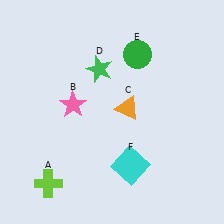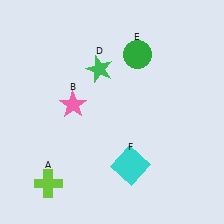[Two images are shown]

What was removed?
The orange triangle (C) was removed in Image 2.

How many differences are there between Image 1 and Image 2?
There is 1 difference between the two images.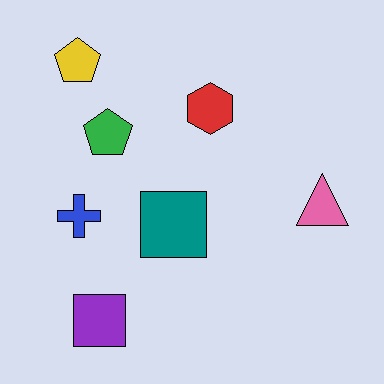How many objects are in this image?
There are 7 objects.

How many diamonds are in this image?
There are no diamonds.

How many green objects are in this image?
There is 1 green object.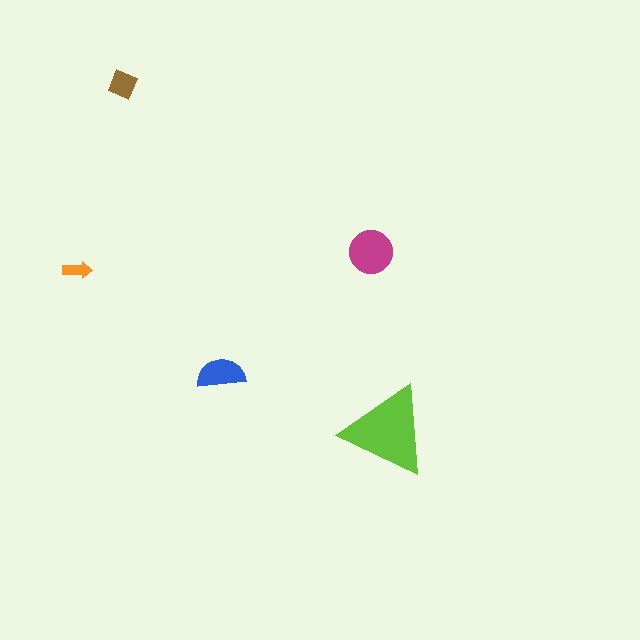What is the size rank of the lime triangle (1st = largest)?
1st.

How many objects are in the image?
There are 5 objects in the image.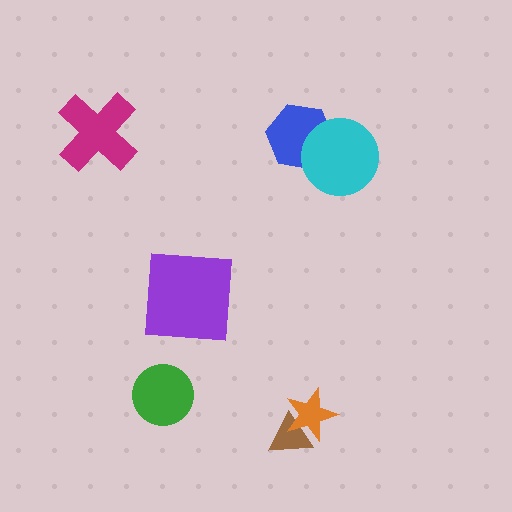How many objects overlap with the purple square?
0 objects overlap with the purple square.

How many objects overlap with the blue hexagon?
1 object overlaps with the blue hexagon.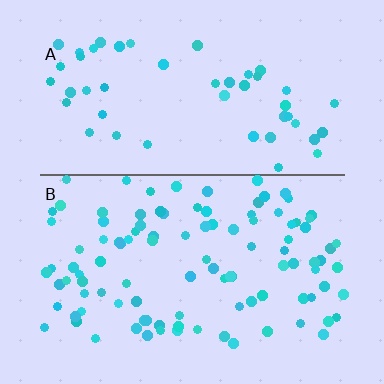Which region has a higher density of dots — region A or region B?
B (the bottom).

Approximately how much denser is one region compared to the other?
Approximately 2.1× — region B over region A.